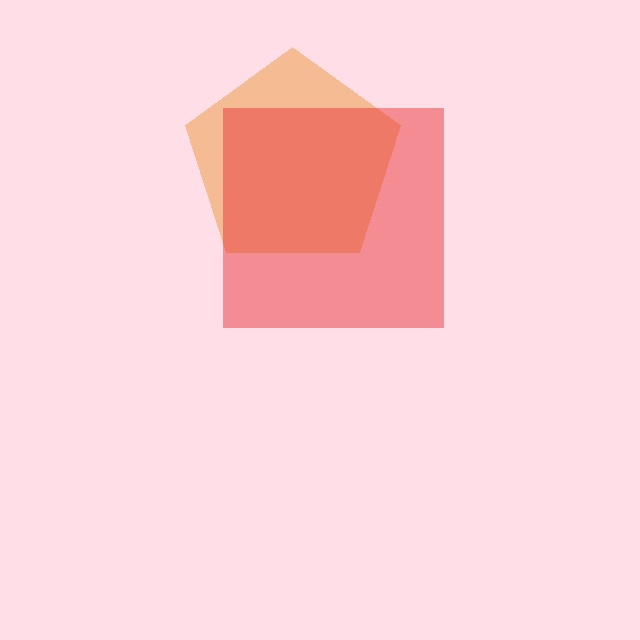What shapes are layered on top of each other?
The layered shapes are: an orange pentagon, a red square.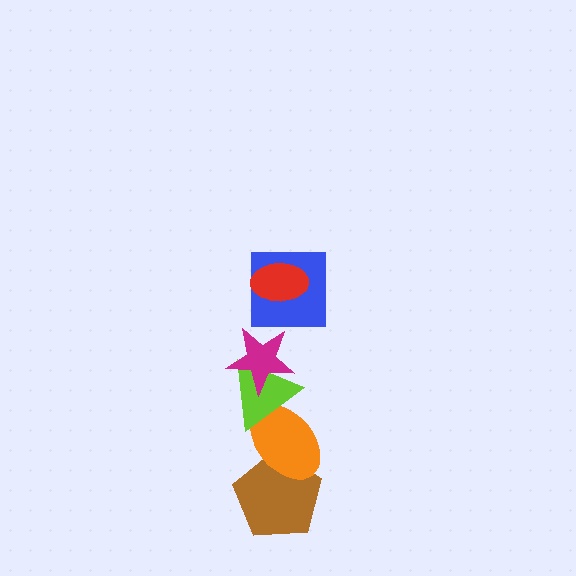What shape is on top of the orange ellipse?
The lime triangle is on top of the orange ellipse.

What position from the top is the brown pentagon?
The brown pentagon is 6th from the top.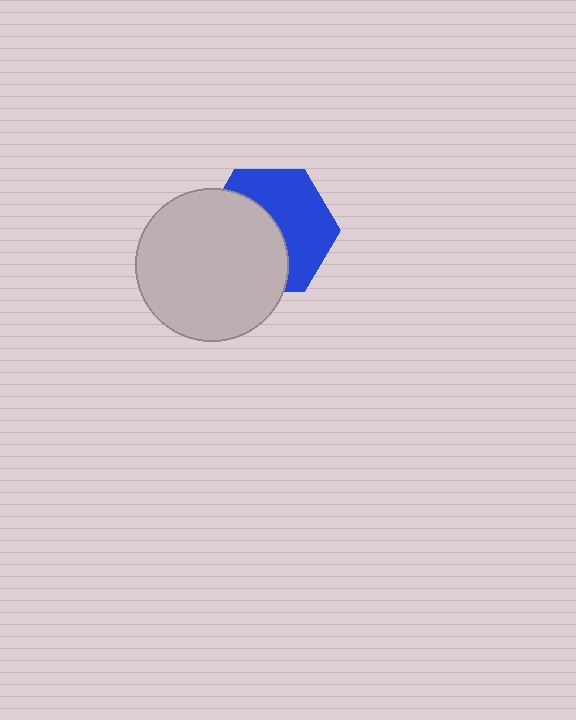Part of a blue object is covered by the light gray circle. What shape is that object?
It is a hexagon.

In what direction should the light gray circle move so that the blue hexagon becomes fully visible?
The light gray circle should move toward the lower-left. That is the shortest direction to clear the overlap and leave the blue hexagon fully visible.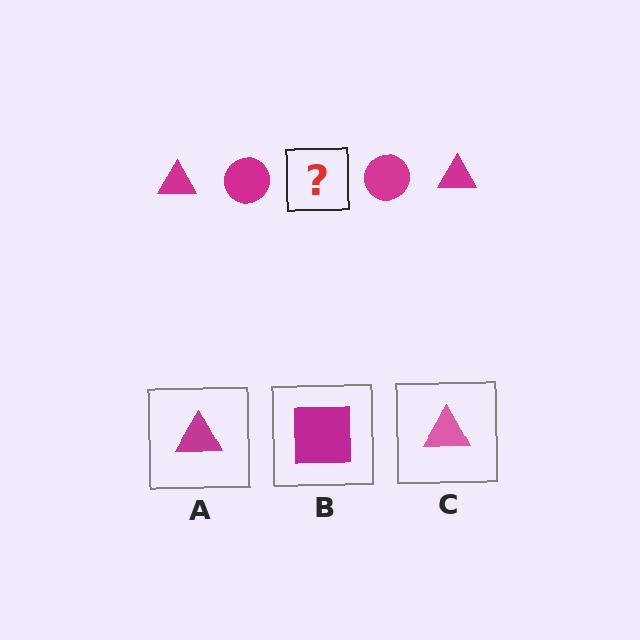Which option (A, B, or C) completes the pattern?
A.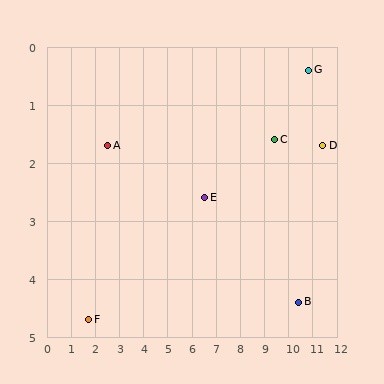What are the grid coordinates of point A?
Point A is at approximately (2.5, 1.7).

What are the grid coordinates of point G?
Point G is at approximately (10.8, 0.4).